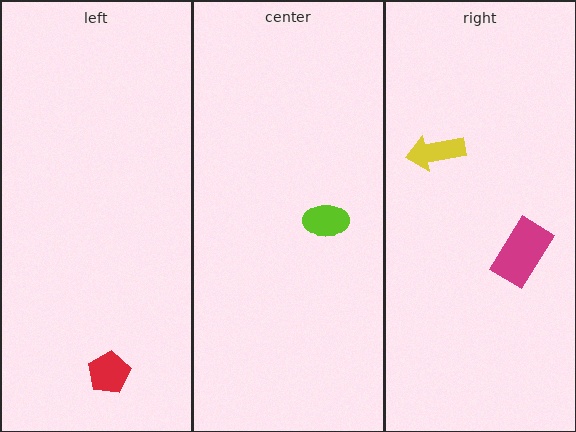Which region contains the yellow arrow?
The right region.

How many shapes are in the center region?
1.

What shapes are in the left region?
The red pentagon.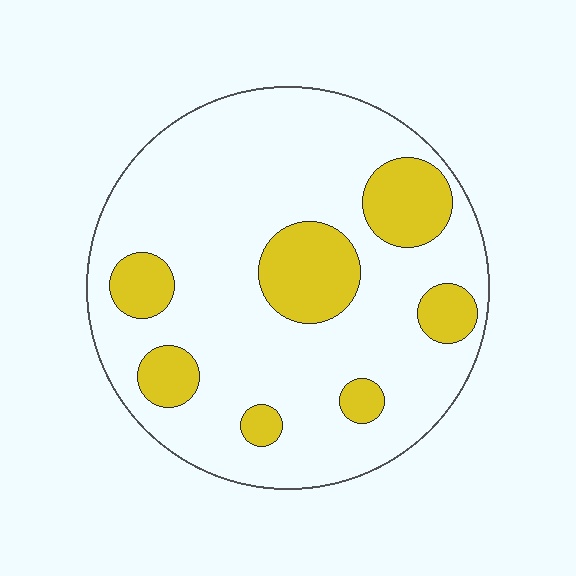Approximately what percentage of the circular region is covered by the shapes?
Approximately 20%.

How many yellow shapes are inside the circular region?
7.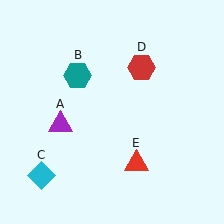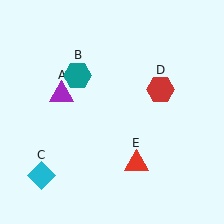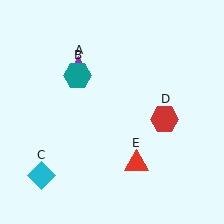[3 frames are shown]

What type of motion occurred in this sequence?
The purple triangle (object A), red hexagon (object D) rotated clockwise around the center of the scene.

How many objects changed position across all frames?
2 objects changed position: purple triangle (object A), red hexagon (object D).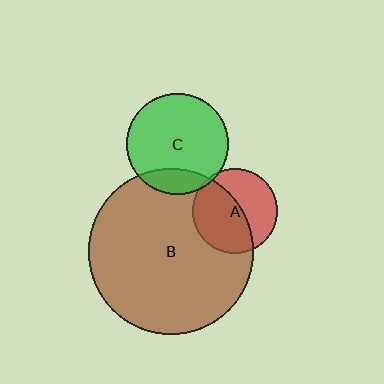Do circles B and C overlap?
Yes.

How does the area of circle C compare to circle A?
Approximately 1.4 times.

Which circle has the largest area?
Circle B (brown).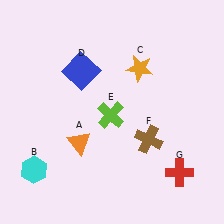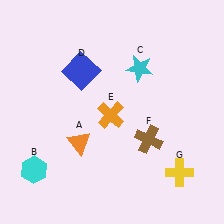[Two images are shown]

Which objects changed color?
C changed from orange to cyan. E changed from lime to orange. G changed from red to yellow.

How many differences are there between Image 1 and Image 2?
There are 3 differences between the two images.